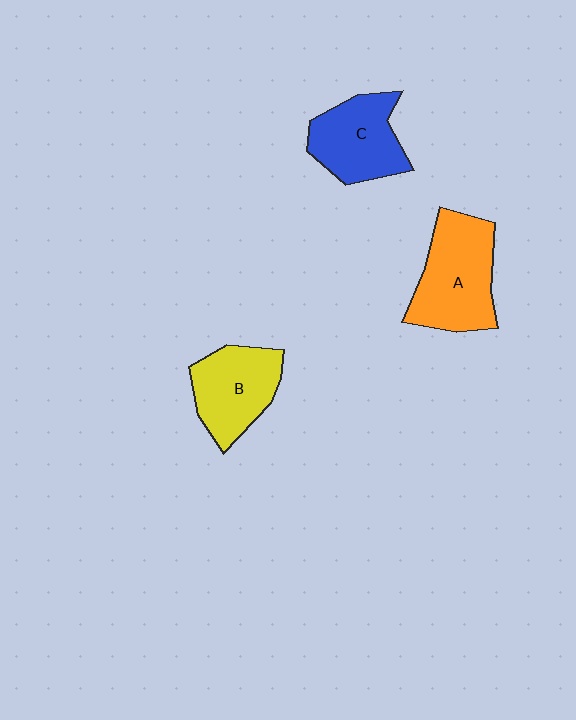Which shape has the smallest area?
Shape B (yellow).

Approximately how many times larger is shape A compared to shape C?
Approximately 1.2 times.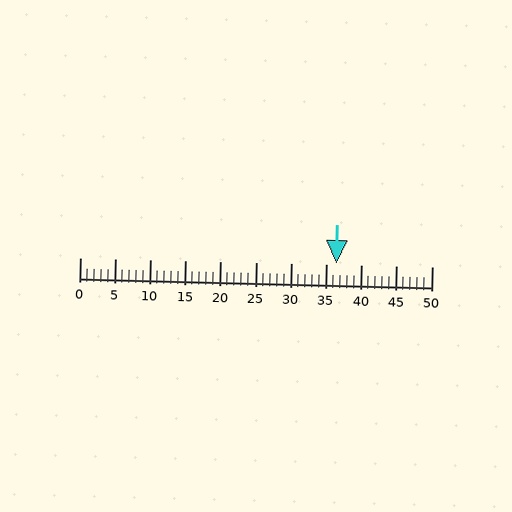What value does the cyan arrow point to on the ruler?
The cyan arrow points to approximately 36.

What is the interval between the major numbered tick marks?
The major tick marks are spaced 5 units apart.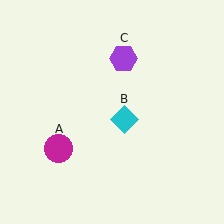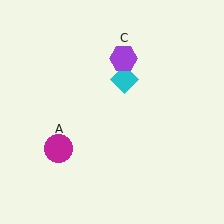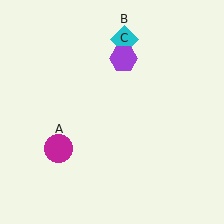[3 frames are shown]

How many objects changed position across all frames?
1 object changed position: cyan diamond (object B).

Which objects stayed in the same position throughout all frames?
Magenta circle (object A) and purple hexagon (object C) remained stationary.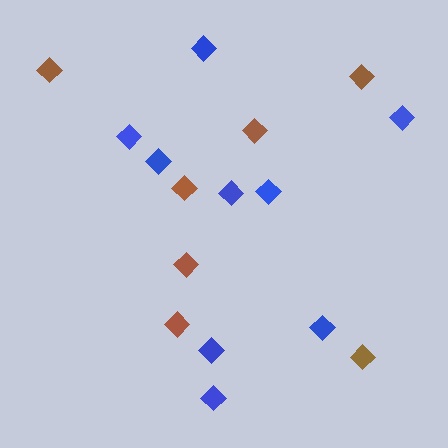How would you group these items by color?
There are 2 groups: one group of brown diamonds (7) and one group of blue diamonds (9).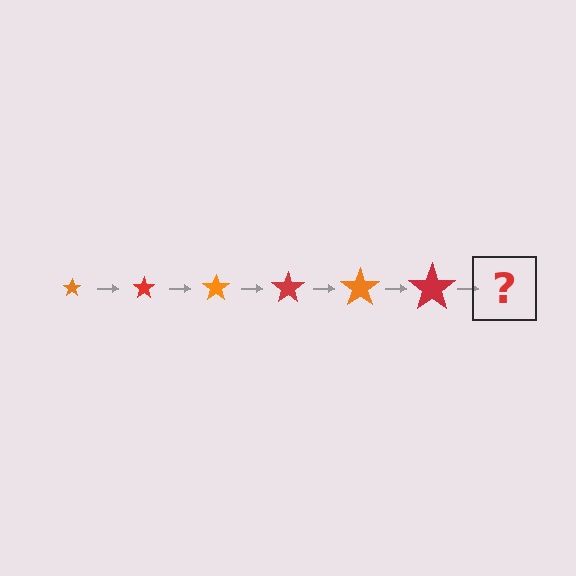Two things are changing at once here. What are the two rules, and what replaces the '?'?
The two rules are that the star grows larger each step and the color cycles through orange and red. The '?' should be an orange star, larger than the previous one.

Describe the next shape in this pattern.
It should be an orange star, larger than the previous one.